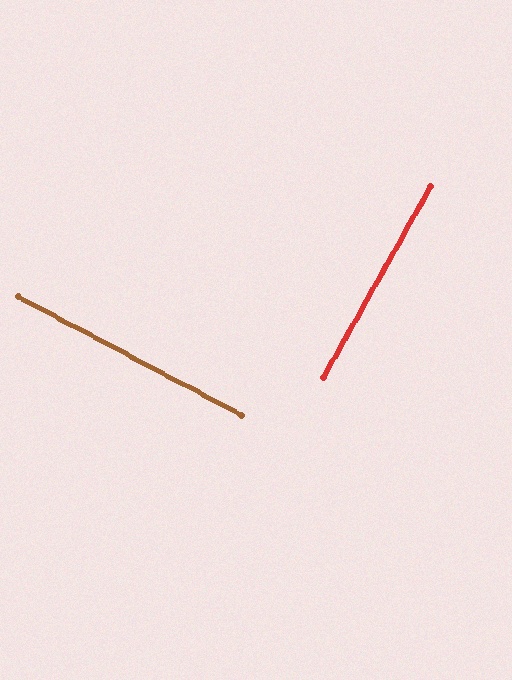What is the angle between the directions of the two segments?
Approximately 89 degrees.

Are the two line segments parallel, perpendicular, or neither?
Perpendicular — they meet at approximately 89°.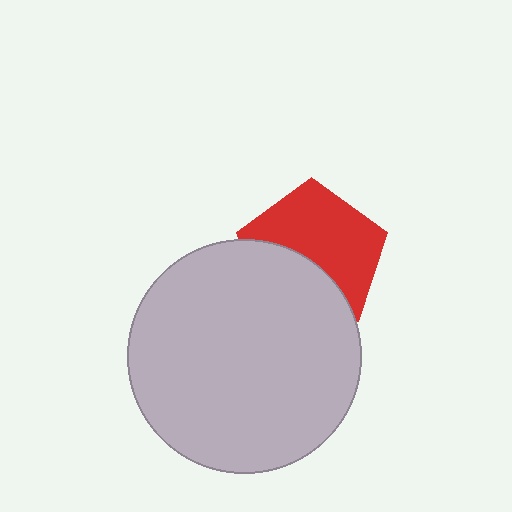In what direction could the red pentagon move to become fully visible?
The red pentagon could move up. That would shift it out from behind the light gray circle entirely.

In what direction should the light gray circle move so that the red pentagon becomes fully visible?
The light gray circle should move down. That is the shortest direction to clear the overlap and leave the red pentagon fully visible.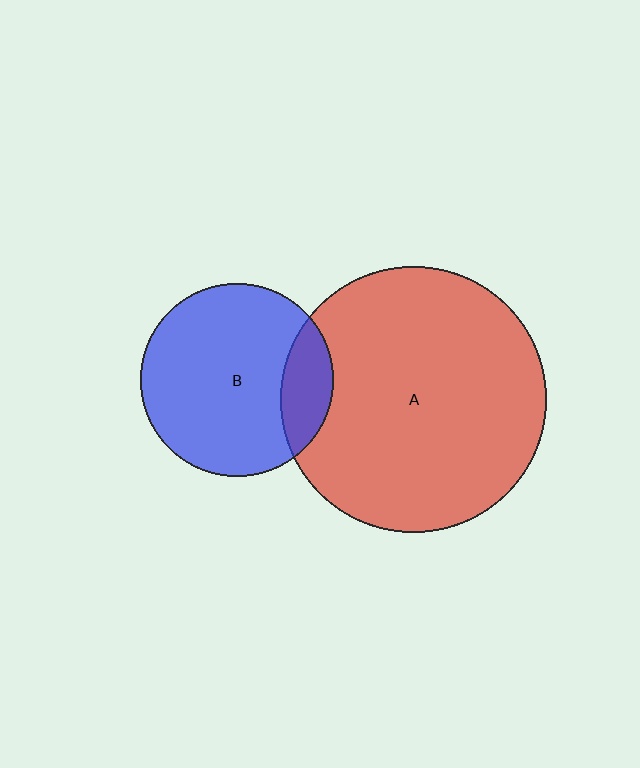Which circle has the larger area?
Circle A (red).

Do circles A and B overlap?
Yes.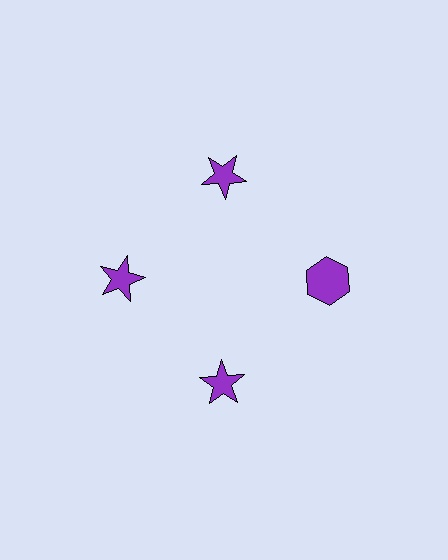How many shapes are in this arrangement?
There are 4 shapes arranged in a ring pattern.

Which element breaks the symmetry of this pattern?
The purple hexagon at roughly the 3 o'clock position breaks the symmetry. All other shapes are purple stars.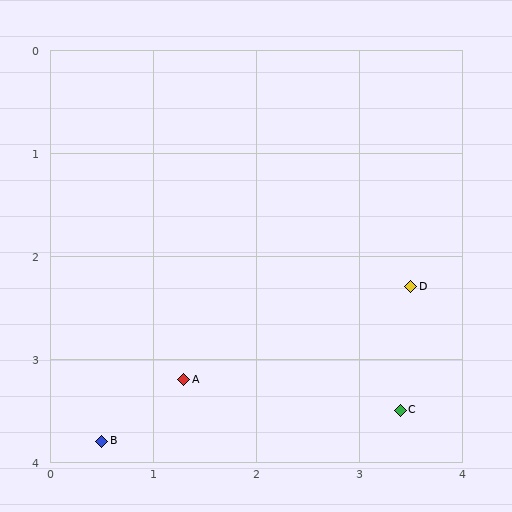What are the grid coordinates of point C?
Point C is at approximately (3.4, 3.5).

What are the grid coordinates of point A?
Point A is at approximately (1.3, 3.2).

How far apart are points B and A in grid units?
Points B and A are about 1.0 grid units apart.